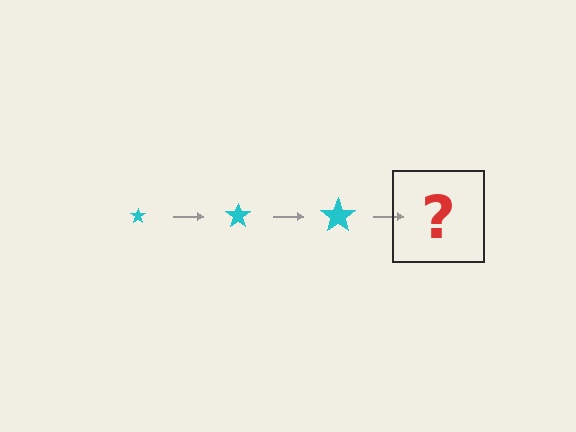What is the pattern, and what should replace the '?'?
The pattern is that the star gets progressively larger each step. The '?' should be a cyan star, larger than the previous one.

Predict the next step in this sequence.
The next step is a cyan star, larger than the previous one.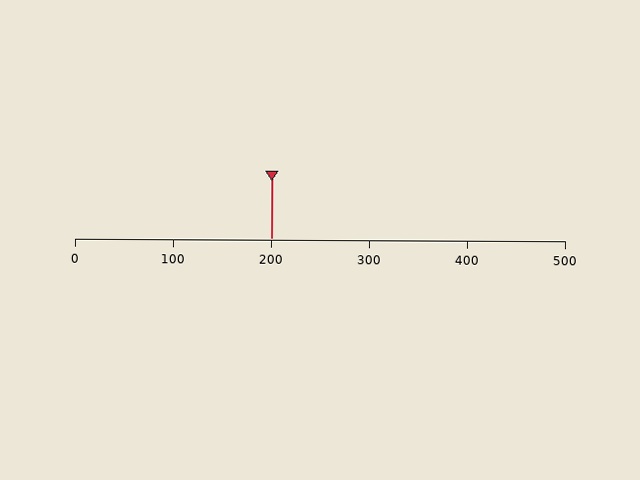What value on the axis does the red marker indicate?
The marker indicates approximately 200.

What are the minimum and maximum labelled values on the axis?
The axis runs from 0 to 500.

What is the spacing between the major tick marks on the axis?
The major ticks are spaced 100 apart.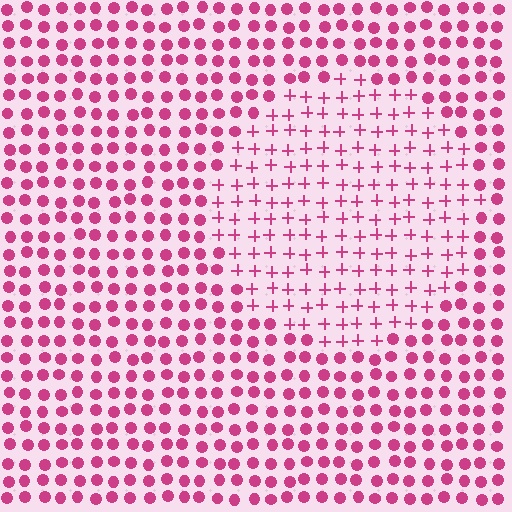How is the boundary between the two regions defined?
The boundary is defined by a change in element shape: plus signs inside vs. circles outside. All elements share the same color and spacing.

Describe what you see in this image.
The image is filled with small magenta elements arranged in a uniform grid. A circle-shaped region contains plus signs, while the surrounding area contains circles. The boundary is defined purely by the change in element shape.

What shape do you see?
I see a circle.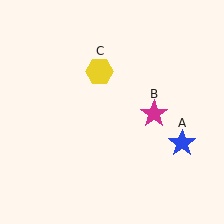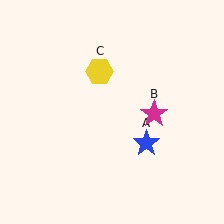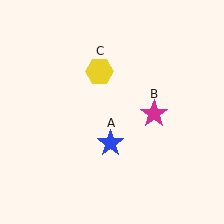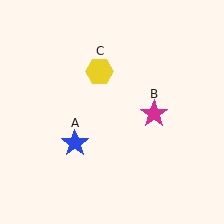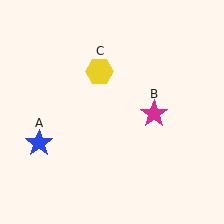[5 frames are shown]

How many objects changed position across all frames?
1 object changed position: blue star (object A).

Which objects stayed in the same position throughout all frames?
Magenta star (object B) and yellow hexagon (object C) remained stationary.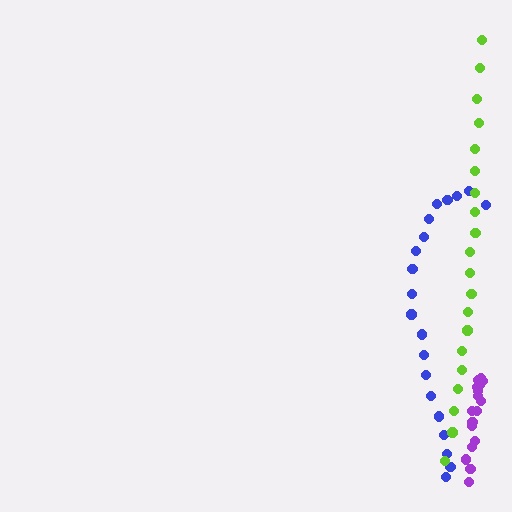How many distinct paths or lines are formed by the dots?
There are 3 distinct paths.